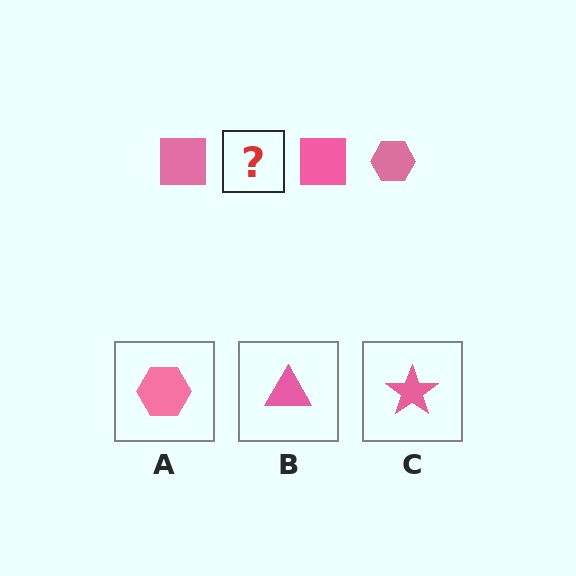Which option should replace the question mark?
Option A.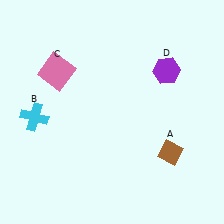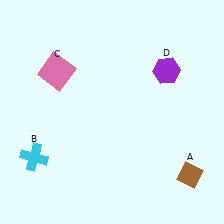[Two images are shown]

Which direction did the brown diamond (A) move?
The brown diamond (A) moved down.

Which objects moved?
The objects that moved are: the brown diamond (A), the cyan cross (B).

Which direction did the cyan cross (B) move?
The cyan cross (B) moved down.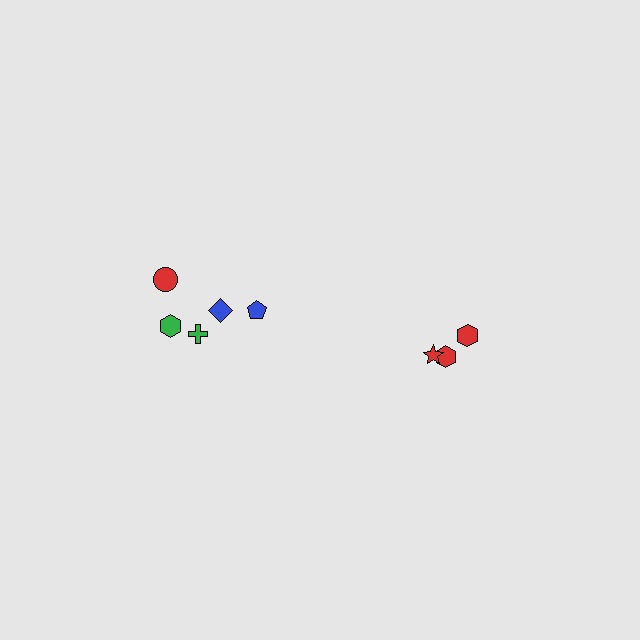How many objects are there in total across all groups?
There are 8 objects.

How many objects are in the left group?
There are 5 objects.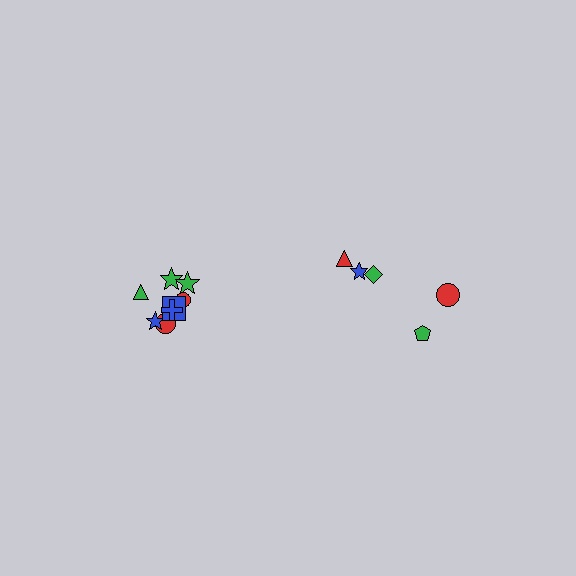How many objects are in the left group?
There are 8 objects.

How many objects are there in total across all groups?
There are 13 objects.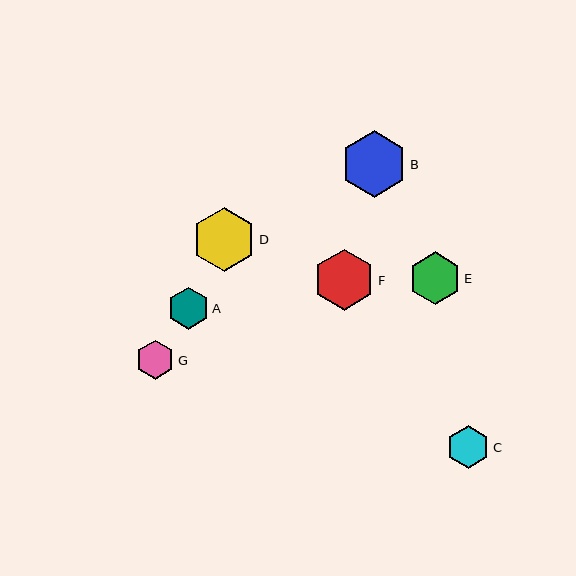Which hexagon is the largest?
Hexagon B is the largest with a size of approximately 67 pixels.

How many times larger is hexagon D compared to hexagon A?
Hexagon D is approximately 1.5 times the size of hexagon A.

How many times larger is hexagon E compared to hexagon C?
Hexagon E is approximately 1.2 times the size of hexagon C.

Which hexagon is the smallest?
Hexagon G is the smallest with a size of approximately 39 pixels.